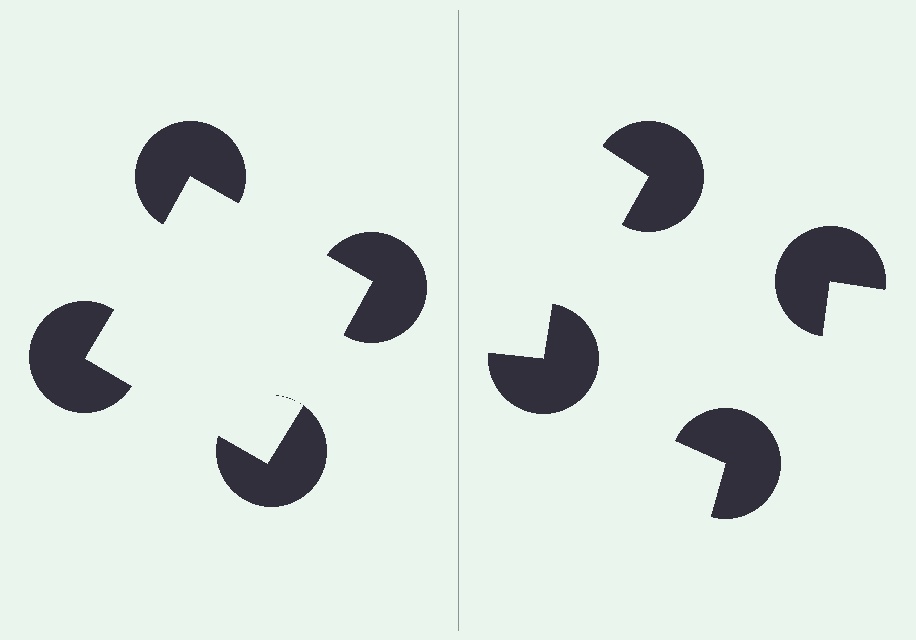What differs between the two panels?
The pac-man discs are positioned identically on both sides; only the wedge orientations differ. On the left they align to a square; on the right they are misaligned.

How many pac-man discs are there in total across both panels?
8 — 4 on each side.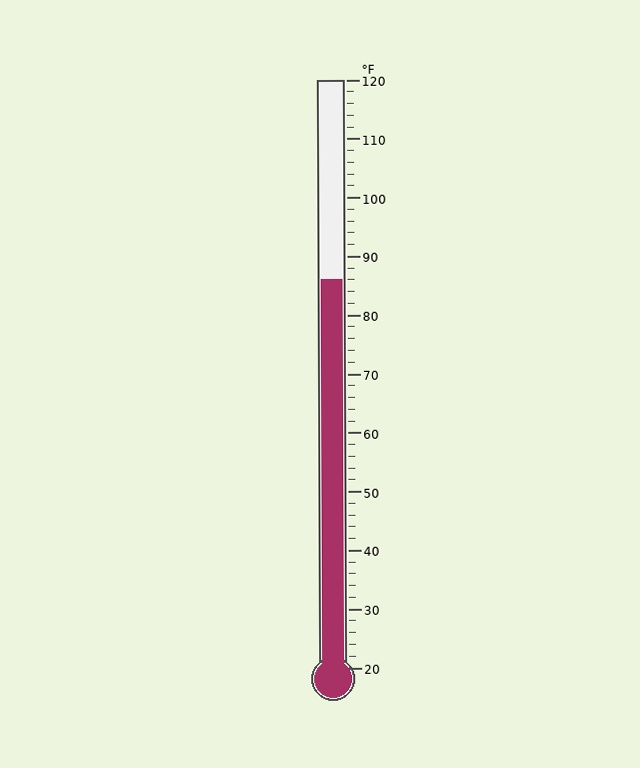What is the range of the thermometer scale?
The thermometer scale ranges from 20°F to 120°F.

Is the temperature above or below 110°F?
The temperature is below 110°F.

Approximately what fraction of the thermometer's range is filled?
The thermometer is filled to approximately 65% of its range.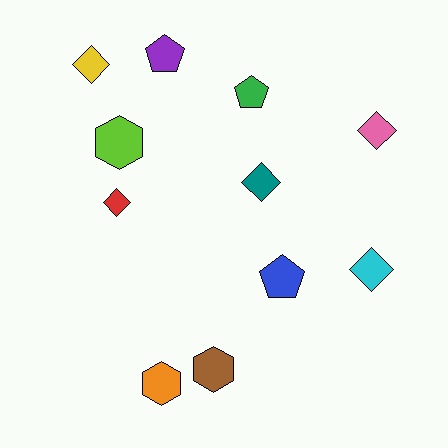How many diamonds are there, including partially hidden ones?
There are 5 diamonds.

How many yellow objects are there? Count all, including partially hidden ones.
There is 1 yellow object.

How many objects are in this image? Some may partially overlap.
There are 11 objects.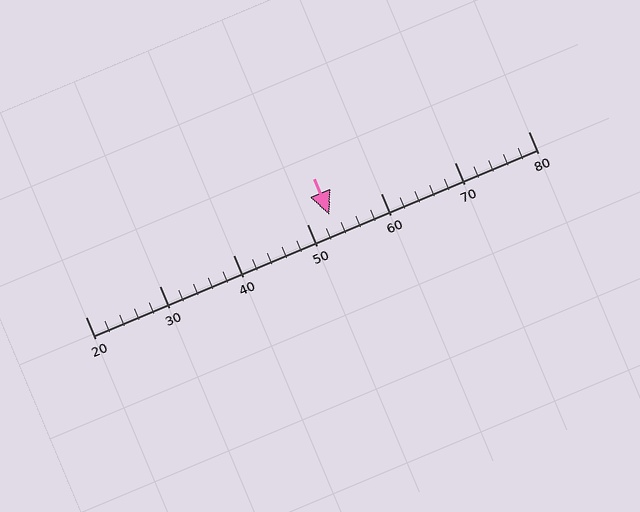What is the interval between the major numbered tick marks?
The major tick marks are spaced 10 units apart.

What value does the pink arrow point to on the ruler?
The pink arrow points to approximately 53.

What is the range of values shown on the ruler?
The ruler shows values from 20 to 80.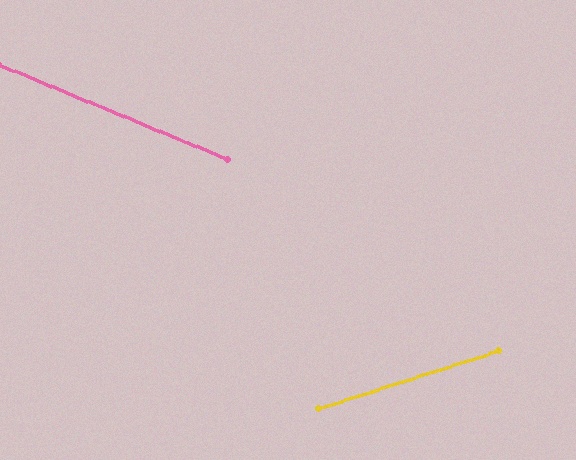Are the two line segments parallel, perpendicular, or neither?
Neither parallel nor perpendicular — they differ by about 40°.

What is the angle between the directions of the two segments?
Approximately 40 degrees.